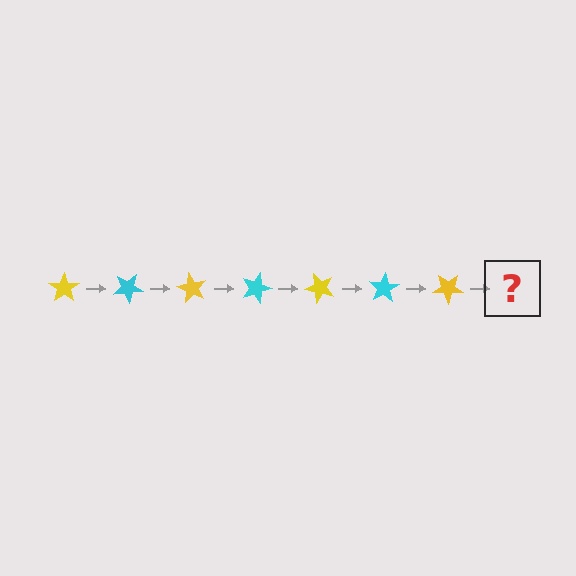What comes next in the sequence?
The next element should be a cyan star, rotated 210 degrees from the start.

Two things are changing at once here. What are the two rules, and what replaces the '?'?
The two rules are that it rotates 30 degrees each step and the color cycles through yellow and cyan. The '?' should be a cyan star, rotated 210 degrees from the start.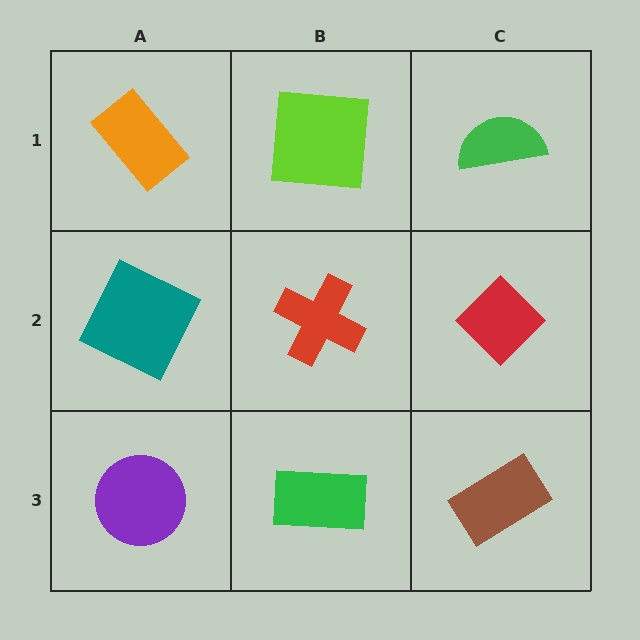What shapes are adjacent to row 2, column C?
A green semicircle (row 1, column C), a brown rectangle (row 3, column C), a red cross (row 2, column B).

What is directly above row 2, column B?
A lime square.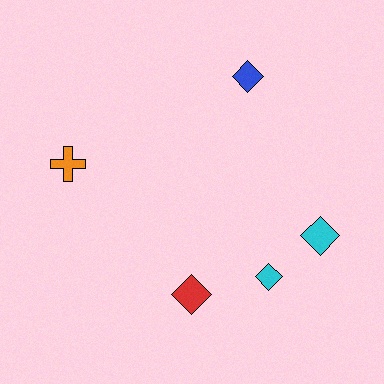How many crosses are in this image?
There is 1 cross.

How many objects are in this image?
There are 5 objects.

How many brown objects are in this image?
There are no brown objects.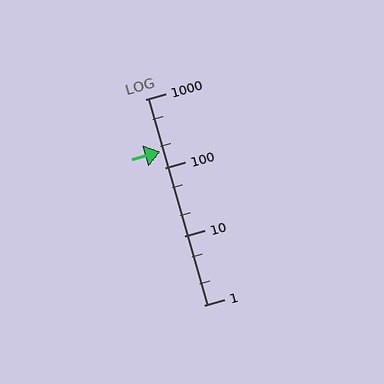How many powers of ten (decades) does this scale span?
The scale spans 3 decades, from 1 to 1000.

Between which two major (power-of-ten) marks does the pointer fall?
The pointer is between 100 and 1000.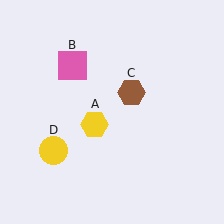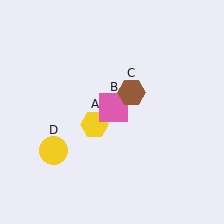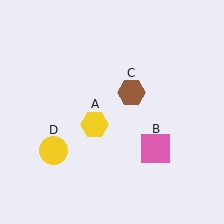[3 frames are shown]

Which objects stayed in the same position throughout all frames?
Yellow hexagon (object A) and brown hexagon (object C) and yellow circle (object D) remained stationary.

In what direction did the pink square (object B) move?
The pink square (object B) moved down and to the right.